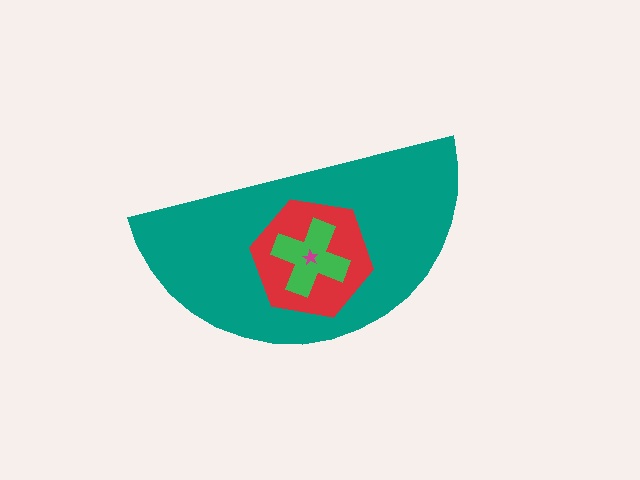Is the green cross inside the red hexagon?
Yes.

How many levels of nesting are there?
4.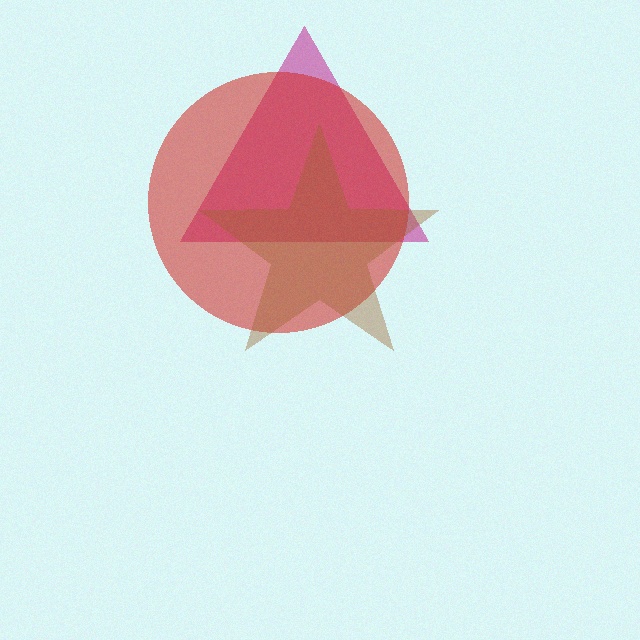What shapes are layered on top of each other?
The layered shapes are: a magenta triangle, a red circle, a brown star.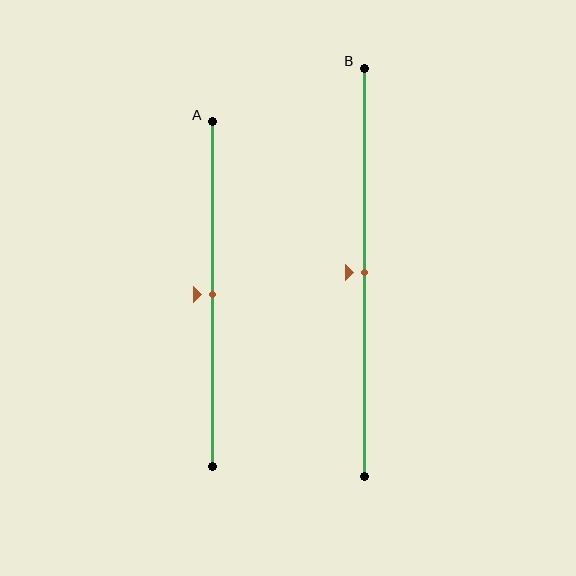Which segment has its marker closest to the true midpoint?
Segment A has its marker closest to the true midpoint.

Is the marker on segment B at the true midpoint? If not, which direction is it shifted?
Yes, the marker on segment B is at the true midpoint.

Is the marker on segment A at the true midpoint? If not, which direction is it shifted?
Yes, the marker on segment A is at the true midpoint.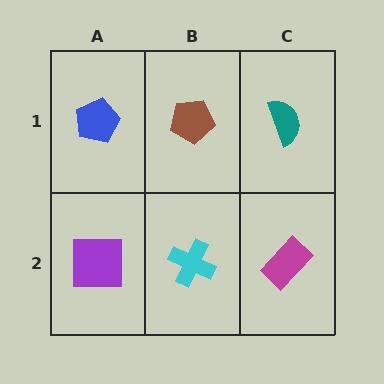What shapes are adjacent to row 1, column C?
A magenta rectangle (row 2, column C), a brown pentagon (row 1, column B).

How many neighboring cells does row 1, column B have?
3.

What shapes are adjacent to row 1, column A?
A purple square (row 2, column A), a brown pentagon (row 1, column B).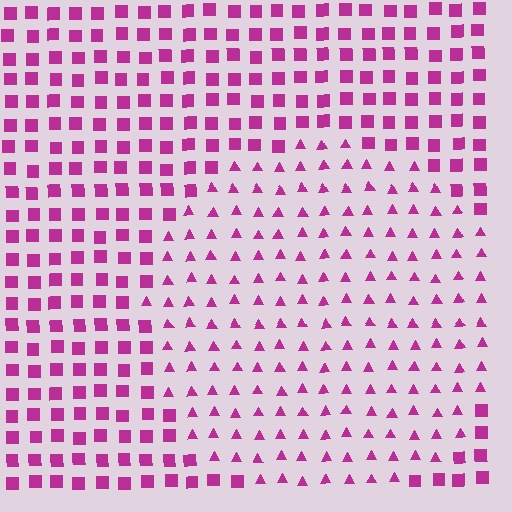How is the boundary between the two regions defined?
The boundary is defined by a change in element shape: triangles inside vs. squares outside. All elements share the same color and spacing.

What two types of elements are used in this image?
The image uses triangles inside the circle region and squares outside it.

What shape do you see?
I see a circle.